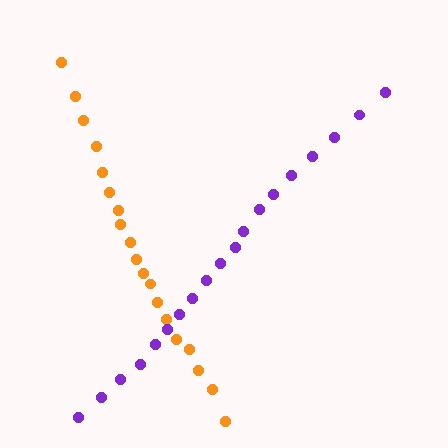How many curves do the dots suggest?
There are 2 distinct paths.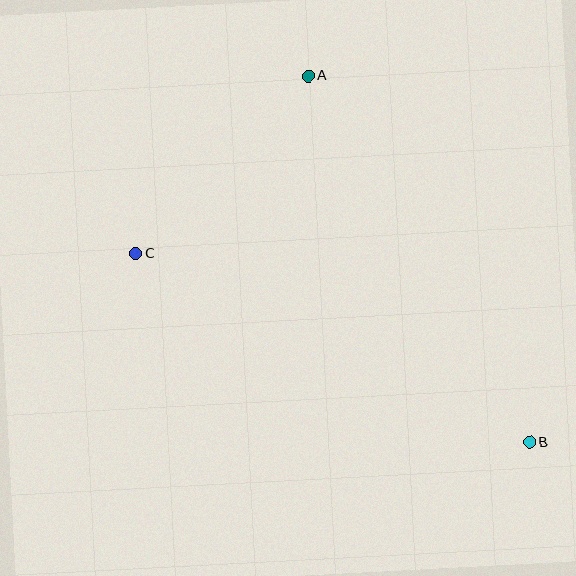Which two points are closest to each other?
Points A and C are closest to each other.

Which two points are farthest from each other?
Points B and C are farthest from each other.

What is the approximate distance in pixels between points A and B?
The distance between A and B is approximately 428 pixels.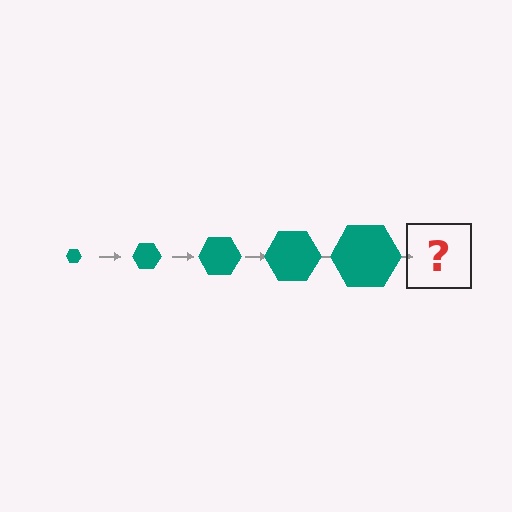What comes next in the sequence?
The next element should be a teal hexagon, larger than the previous one.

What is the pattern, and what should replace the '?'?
The pattern is that the hexagon gets progressively larger each step. The '?' should be a teal hexagon, larger than the previous one.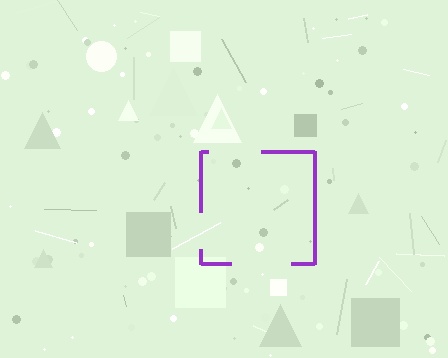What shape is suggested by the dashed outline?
The dashed outline suggests a square.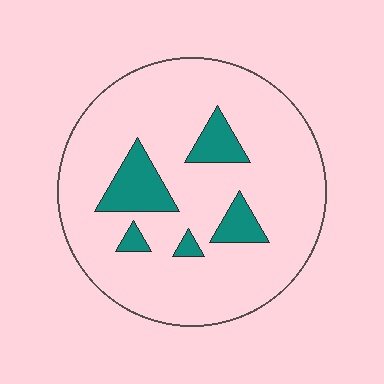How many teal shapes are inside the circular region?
5.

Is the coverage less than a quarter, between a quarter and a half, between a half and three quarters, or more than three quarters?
Less than a quarter.